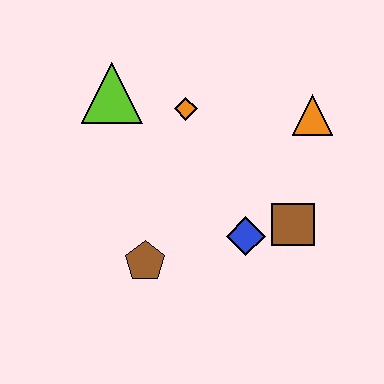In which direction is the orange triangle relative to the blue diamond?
The orange triangle is above the blue diamond.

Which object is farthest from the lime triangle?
The brown square is farthest from the lime triangle.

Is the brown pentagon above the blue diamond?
No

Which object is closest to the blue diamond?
The brown square is closest to the blue diamond.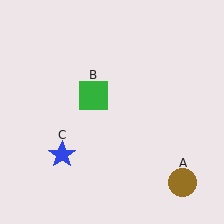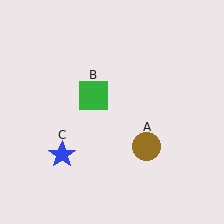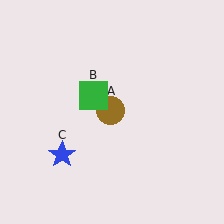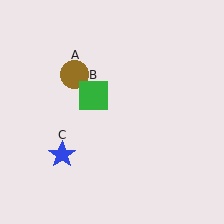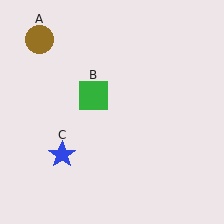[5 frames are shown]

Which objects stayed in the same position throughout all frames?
Green square (object B) and blue star (object C) remained stationary.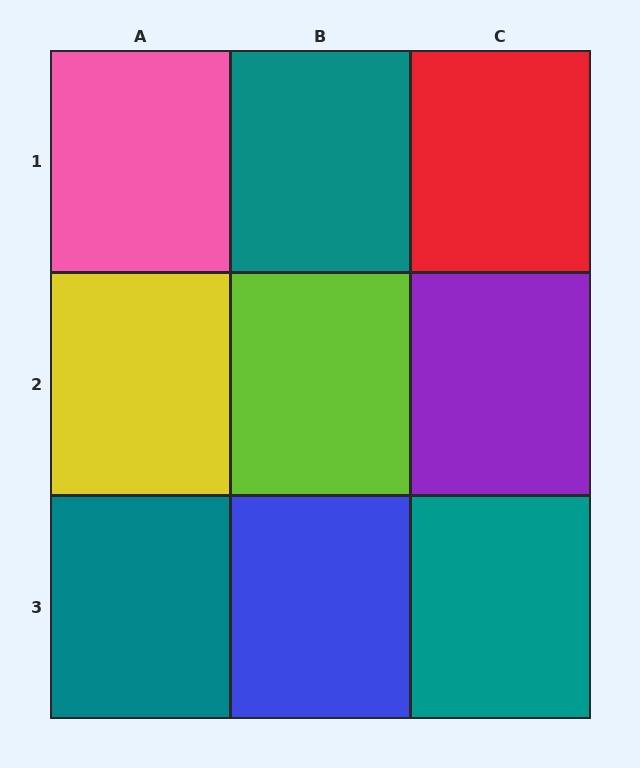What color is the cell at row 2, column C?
Purple.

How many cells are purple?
1 cell is purple.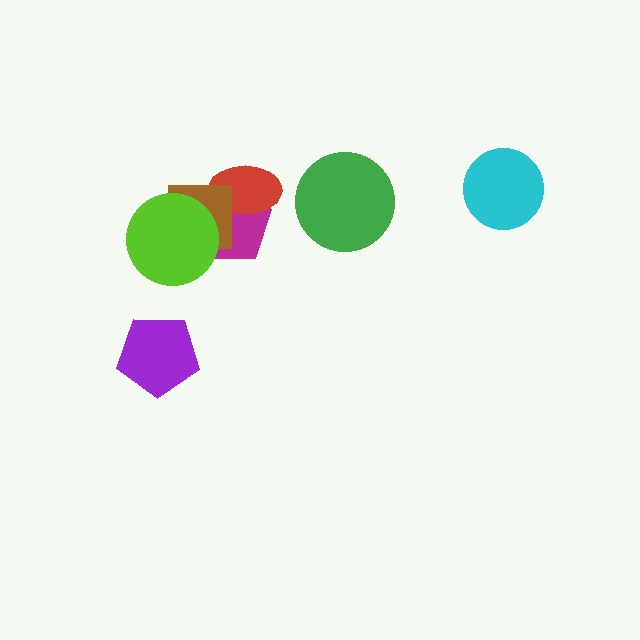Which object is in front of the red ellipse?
The brown square is in front of the red ellipse.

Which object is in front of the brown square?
The lime circle is in front of the brown square.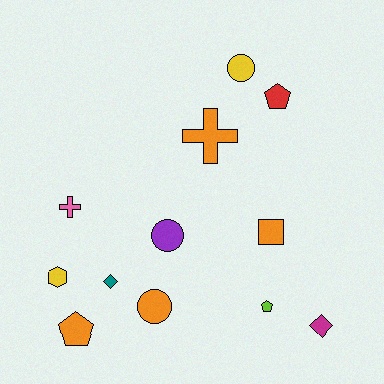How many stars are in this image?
There are no stars.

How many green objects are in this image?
There are no green objects.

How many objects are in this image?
There are 12 objects.